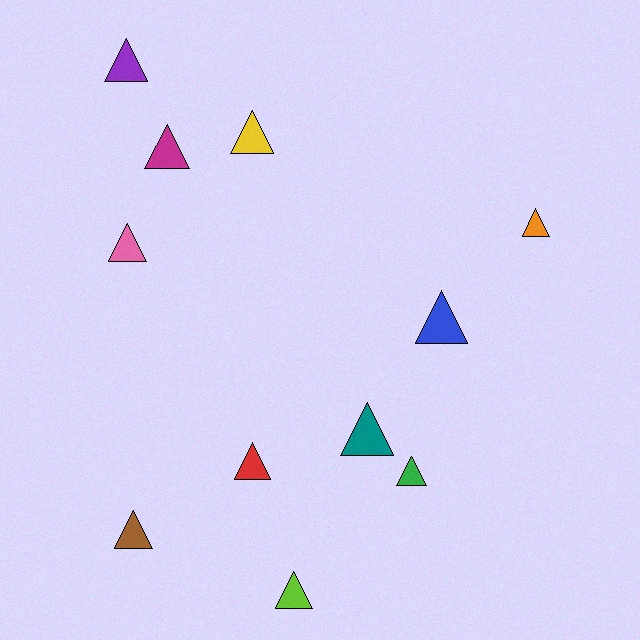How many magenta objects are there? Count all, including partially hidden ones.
There is 1 magenta object.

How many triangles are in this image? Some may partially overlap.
There are 11 triangles.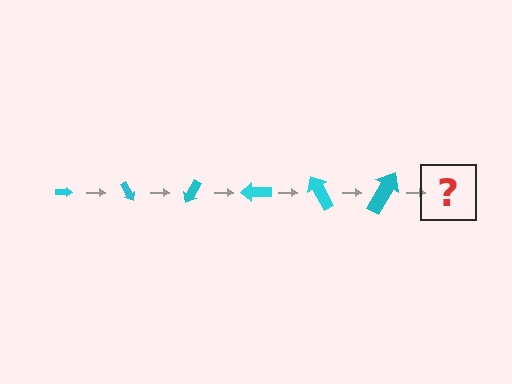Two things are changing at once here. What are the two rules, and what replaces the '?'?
The two rules are that the arrow grows larger each step and it rotates 60 degrees each step. The '?' should be an arrow, larger than the previous one and rotated 360 degrees from the start.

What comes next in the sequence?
The next element should be an arrow, larger than the previous one and rotated 360 degrees from the start.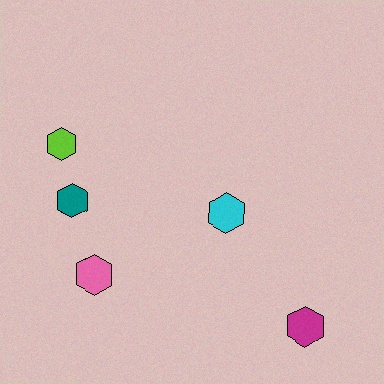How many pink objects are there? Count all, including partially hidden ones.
There is 1 pink object.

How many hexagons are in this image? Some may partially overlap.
There are 5 hexagons.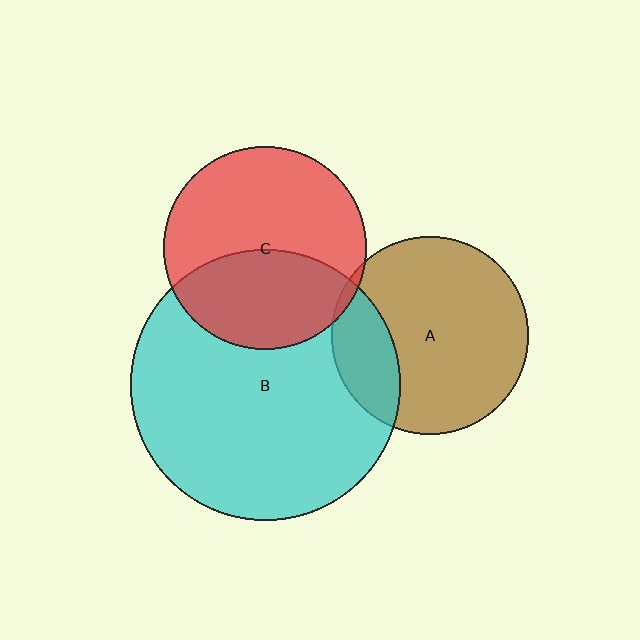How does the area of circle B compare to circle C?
Approximately 1.8 times.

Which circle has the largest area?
Circle B (cyan).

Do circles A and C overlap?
Yes.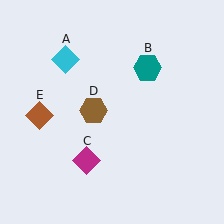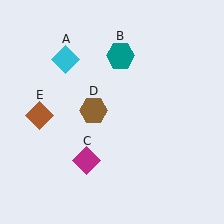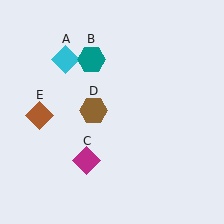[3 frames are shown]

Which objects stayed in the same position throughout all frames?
Cyan diamond (object A) and magenta diamond (object C) and brown hexagon (object D) and brown diamond (object E) remained stationary.